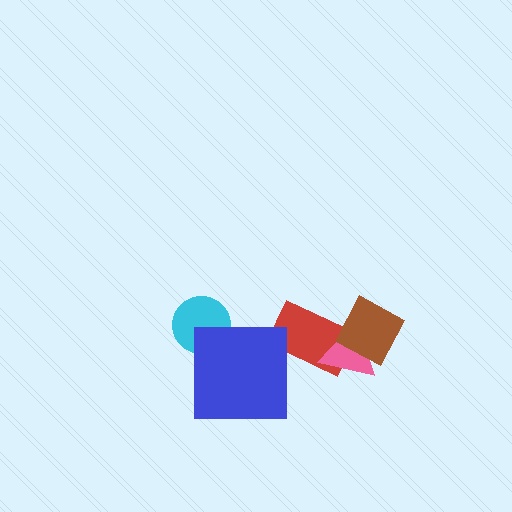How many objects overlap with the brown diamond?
2 objects overlap with the brown diamond.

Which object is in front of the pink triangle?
The brown diamond is in front of the pink triangle.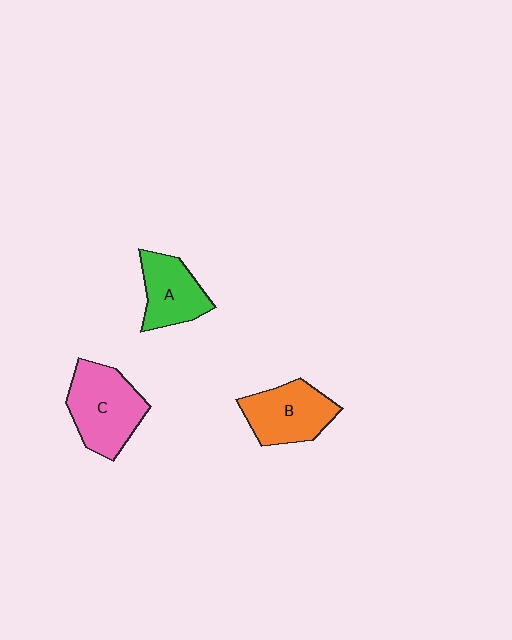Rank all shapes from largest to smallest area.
From largest to smallest: C (pink), B (orange), A (green).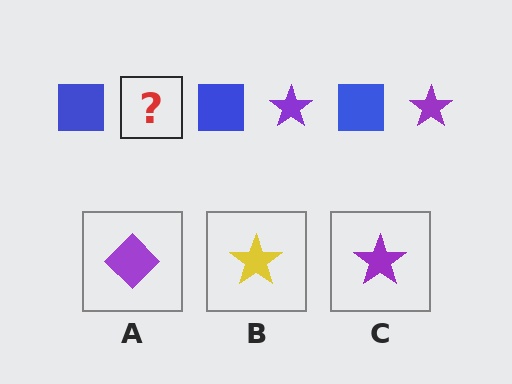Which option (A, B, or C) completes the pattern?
C.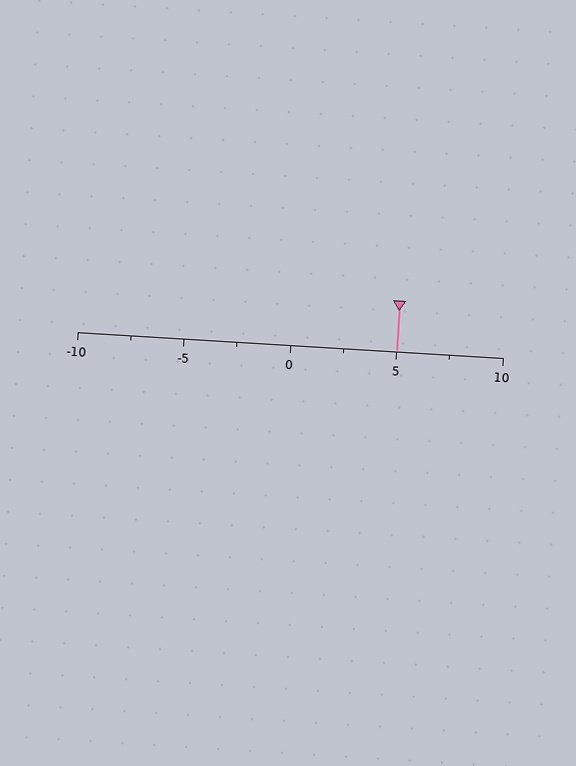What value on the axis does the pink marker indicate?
The marker indicates approximately 5.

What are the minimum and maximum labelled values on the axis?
The axis runs from -10 to 10.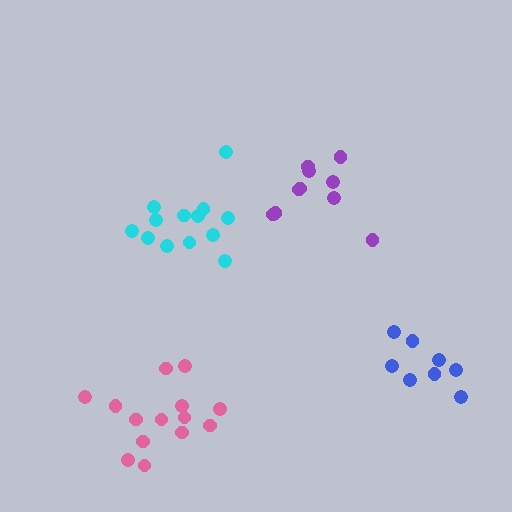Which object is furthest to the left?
The pink cluster is leftmost.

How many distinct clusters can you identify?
There are 4 distinct clusters.